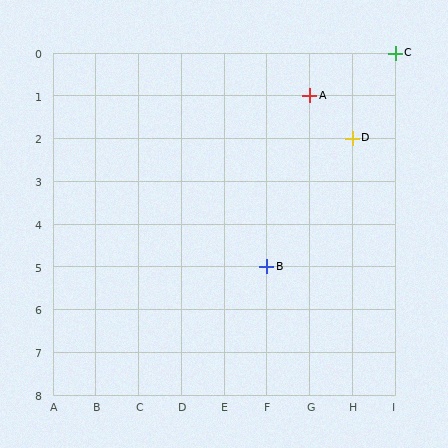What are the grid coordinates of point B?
Point B is at grid coordinates (F, 5).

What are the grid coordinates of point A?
Point A is at grid coordinates (G, 1).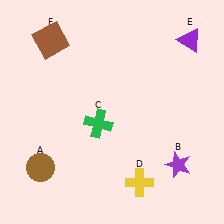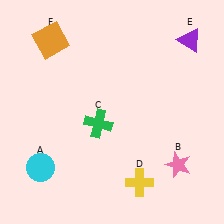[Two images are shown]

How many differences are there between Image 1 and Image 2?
There are 3 differences between the two images.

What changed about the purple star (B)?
In Image 1, B is purple. In Image 2, it changed to pink.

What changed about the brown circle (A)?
In Image 1, A is brown. In Image 2, it changed to cyan.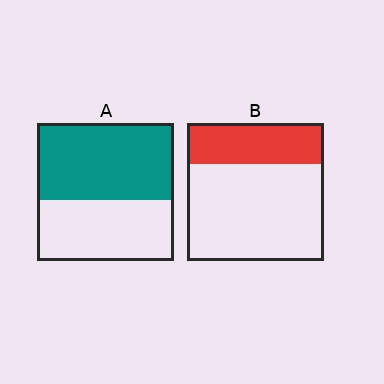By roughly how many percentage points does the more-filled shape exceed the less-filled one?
By roughly 25 percentage points (A over B).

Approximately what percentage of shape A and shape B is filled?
A is approximately 55% and B is approximately 30%.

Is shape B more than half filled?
No.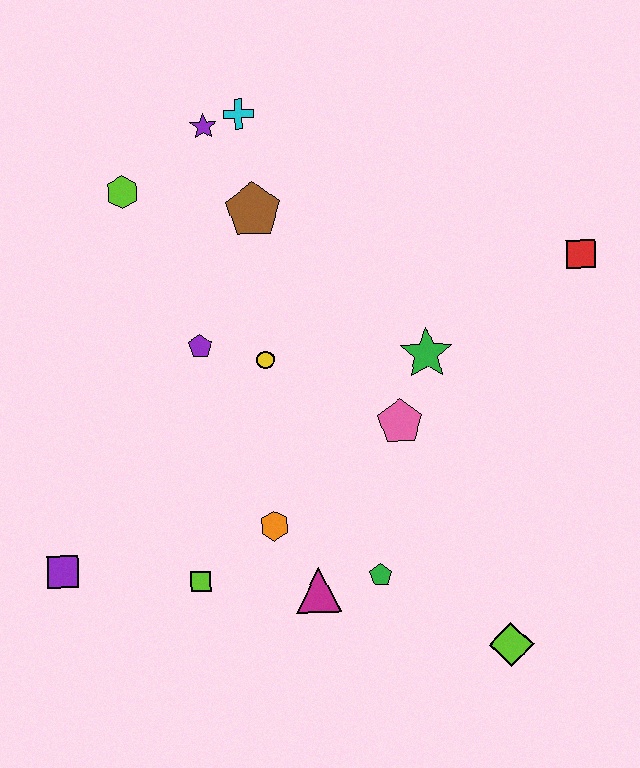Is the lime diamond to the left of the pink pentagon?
No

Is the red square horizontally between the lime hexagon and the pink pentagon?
No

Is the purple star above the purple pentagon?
Yes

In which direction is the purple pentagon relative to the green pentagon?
The purple pentagon is above the green pentagon.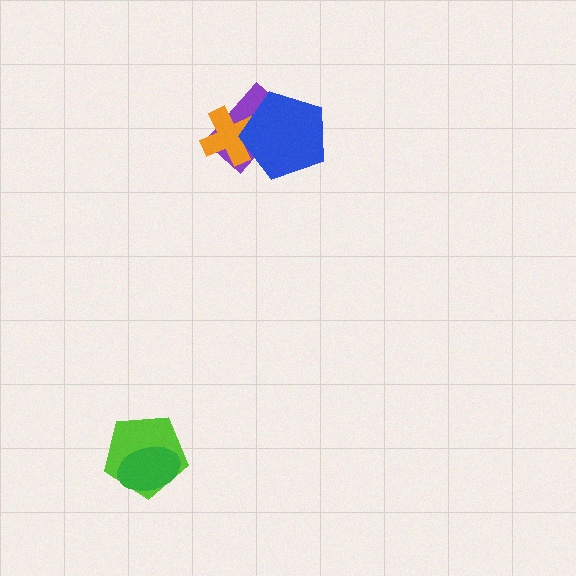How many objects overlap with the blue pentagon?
2 objects overlap with the blue pentagon.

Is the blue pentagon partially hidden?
No, no other shape covers it.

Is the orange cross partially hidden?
Yes, it is partially covered by another shape.